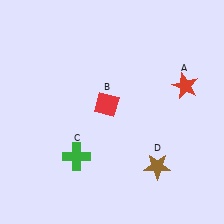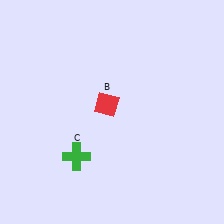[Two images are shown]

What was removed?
The brown star (D), the red star (A) were removed in Image 2.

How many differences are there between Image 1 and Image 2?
There are 2 differences between the two images.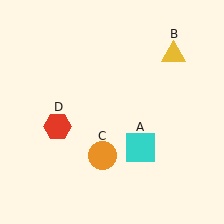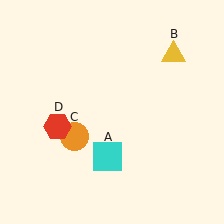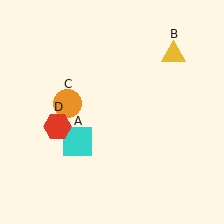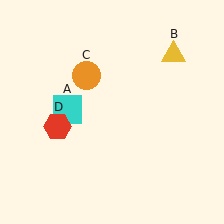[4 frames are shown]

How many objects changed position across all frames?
2 objects changed position: cyan square (object A), orange circle (object C).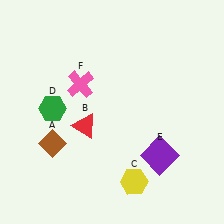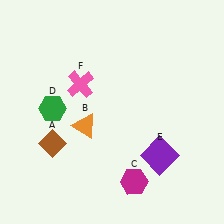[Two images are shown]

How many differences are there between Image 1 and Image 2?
There are 2 differences between the two images.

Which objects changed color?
B changed from red to orange. C changed from yellow to magenta.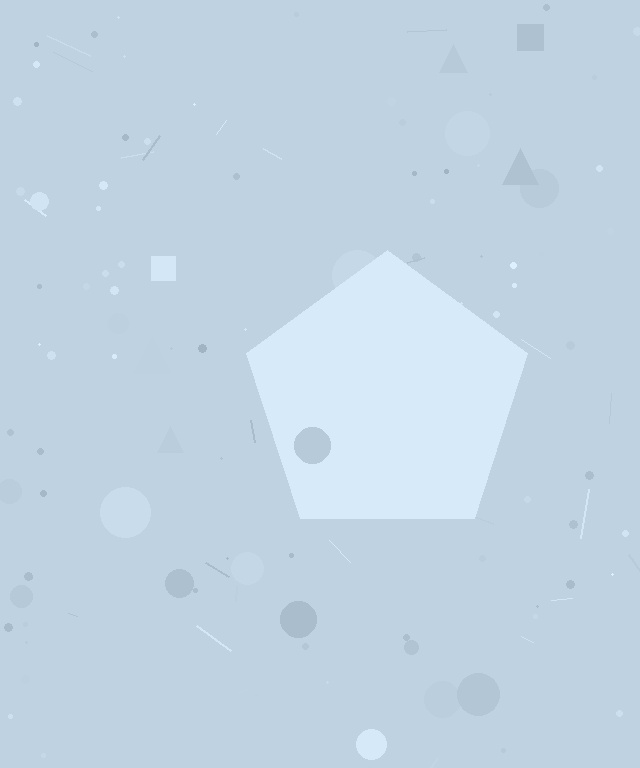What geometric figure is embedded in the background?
A pentagon is embedded in the background.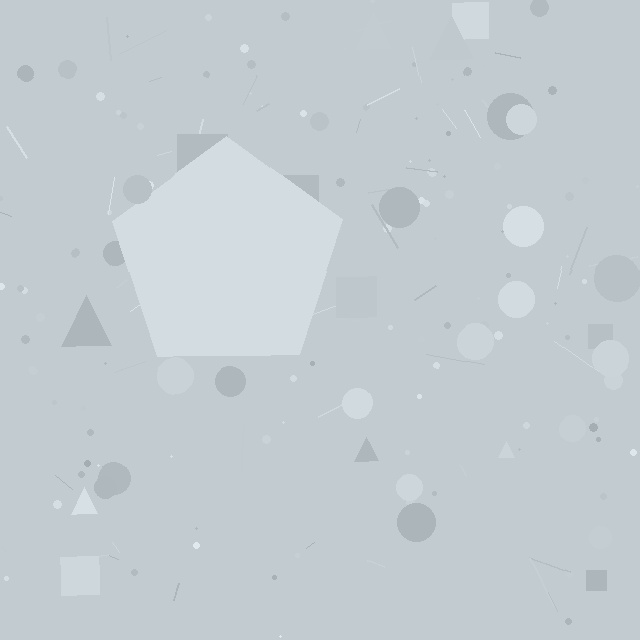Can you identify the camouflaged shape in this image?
The camouflaged shape is a pentagon.